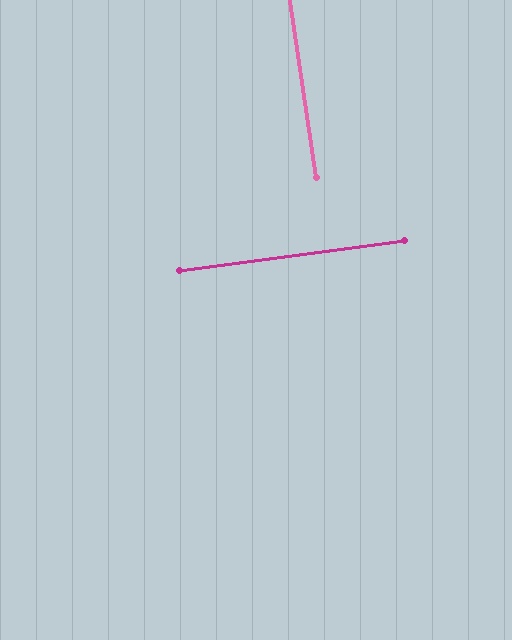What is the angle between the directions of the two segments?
Approximately 89 degrees.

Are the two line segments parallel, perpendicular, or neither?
Perpendicular — they meet at approximately 89°.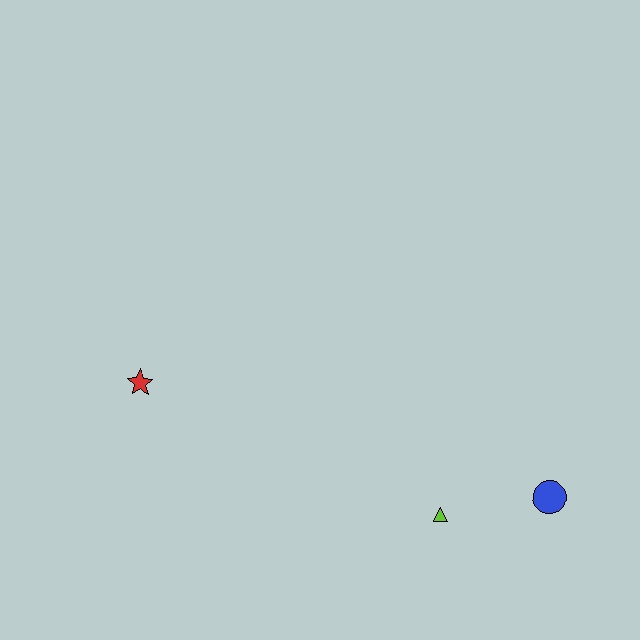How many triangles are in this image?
There is 1 triangle.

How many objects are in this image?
There are 3 objects.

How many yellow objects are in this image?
There are no yellow objects.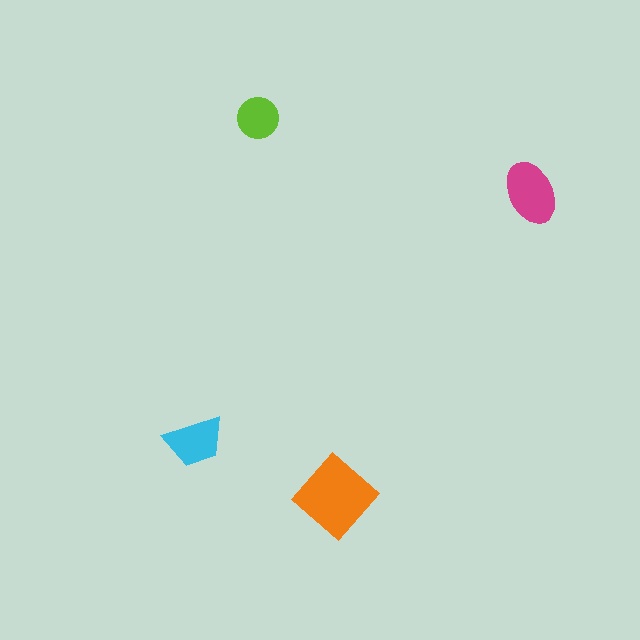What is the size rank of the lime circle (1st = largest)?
4th.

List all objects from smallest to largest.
The lime circle, the cyan trapezoid, the magenta ellipse, the orange diamond.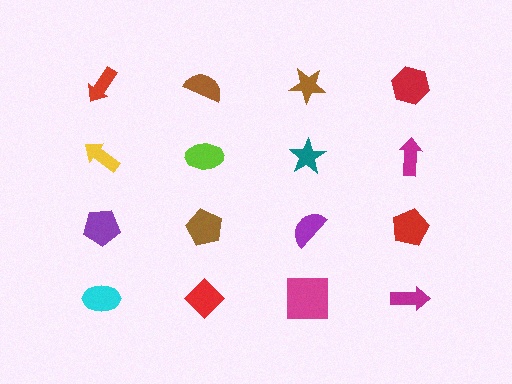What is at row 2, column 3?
A teal star.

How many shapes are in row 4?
4 shapes.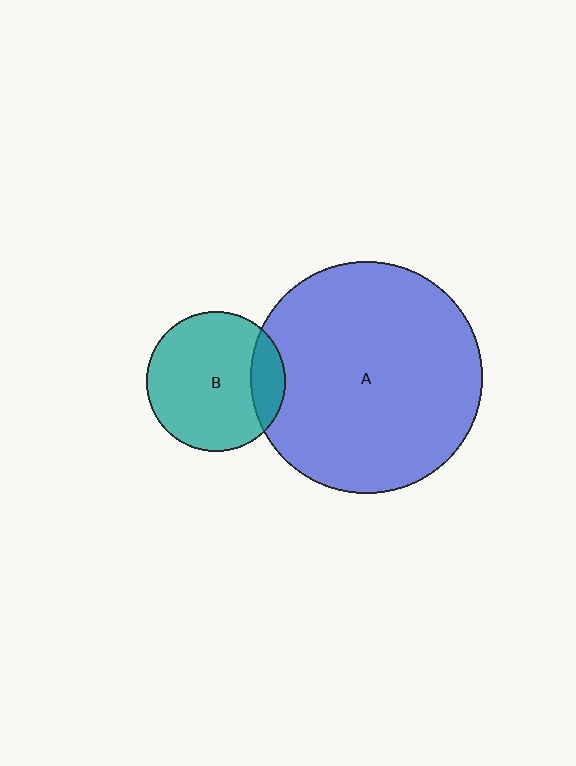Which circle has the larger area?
Circle A (blue).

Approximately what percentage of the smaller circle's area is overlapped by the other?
Approximately 15%.